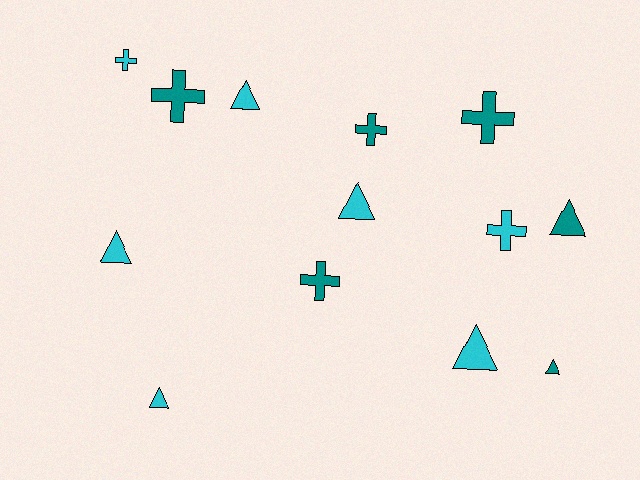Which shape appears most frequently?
Triangle, with 7 objects.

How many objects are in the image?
There are 13 objects.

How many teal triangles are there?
There are 2 teal triangles.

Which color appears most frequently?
Cyan, with 7 objects.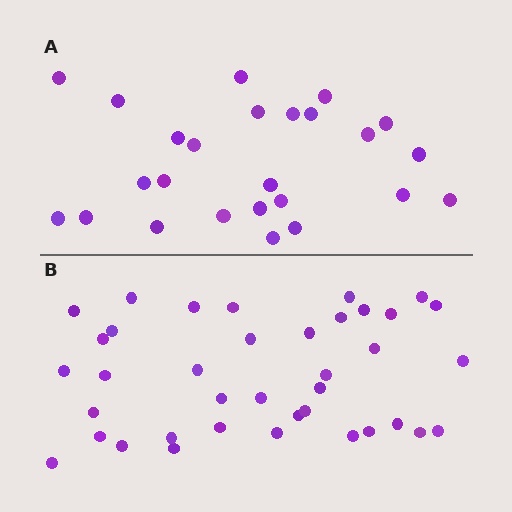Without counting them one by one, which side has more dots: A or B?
Region B (the bottom region) has more dots.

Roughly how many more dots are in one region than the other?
Region B has approximately 15 more dots than region A.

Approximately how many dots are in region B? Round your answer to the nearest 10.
About 40 dots. (The exact count is 38, which rounds to 40.)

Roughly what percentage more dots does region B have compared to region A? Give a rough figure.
About 50% more.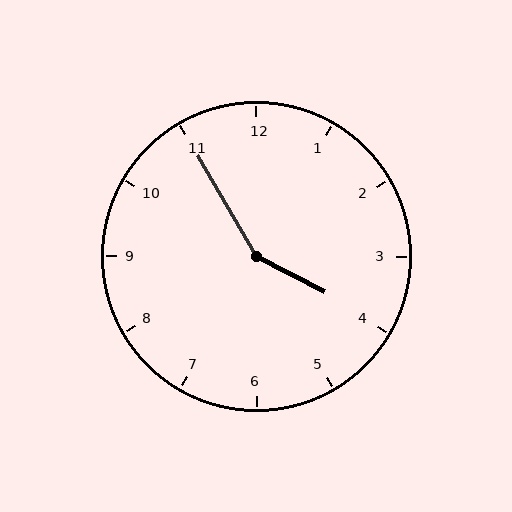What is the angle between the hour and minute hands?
Approximately 148 degrees.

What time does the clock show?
3:55.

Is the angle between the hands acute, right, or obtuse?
It is obtuse.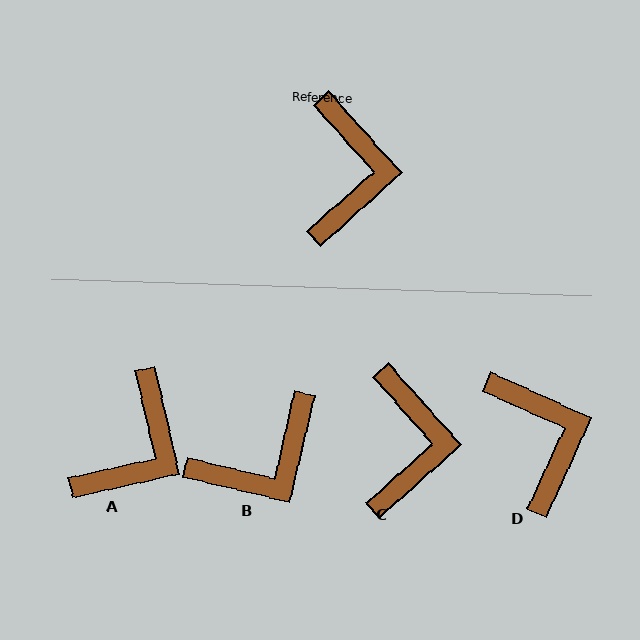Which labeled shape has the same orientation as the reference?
C.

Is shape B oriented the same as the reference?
No, it is off by about 55 degrees.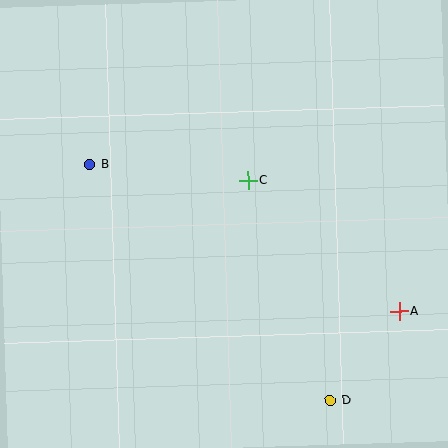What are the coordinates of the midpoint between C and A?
The midpoint between C and A is at (324, 246).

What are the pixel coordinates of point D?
Point D is at (330, 401).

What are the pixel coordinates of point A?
Point A is at (399, 311).